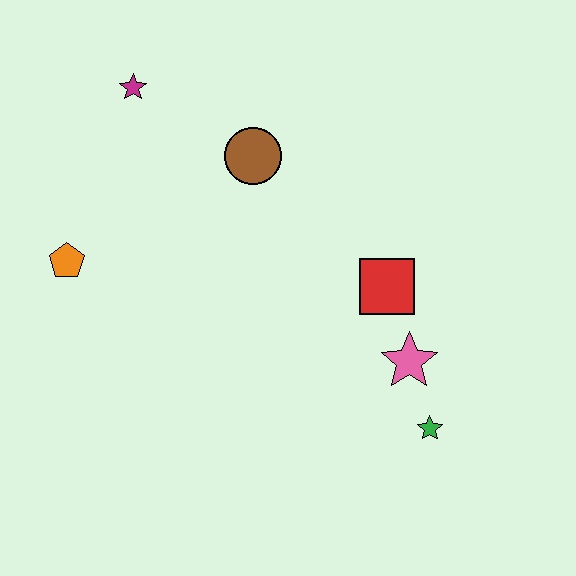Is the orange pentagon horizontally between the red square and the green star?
No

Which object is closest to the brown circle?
The magenta star is closest to the brown circle.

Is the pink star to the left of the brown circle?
No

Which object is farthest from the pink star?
The magenta star is farthest from the pink star.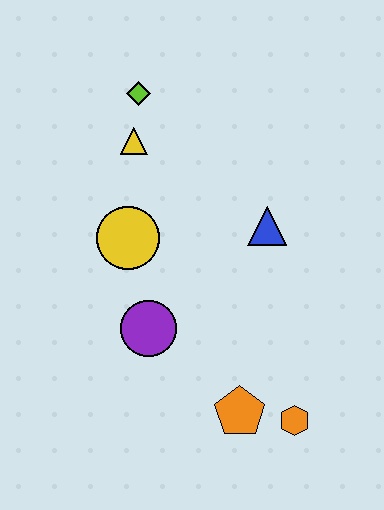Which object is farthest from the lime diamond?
The orange hexagon is farthest from the lime diamond.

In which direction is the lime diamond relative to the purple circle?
The lime diamond is above the purple circle.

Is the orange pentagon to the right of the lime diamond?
Yes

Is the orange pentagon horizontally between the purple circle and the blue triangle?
Yes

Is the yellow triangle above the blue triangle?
Yes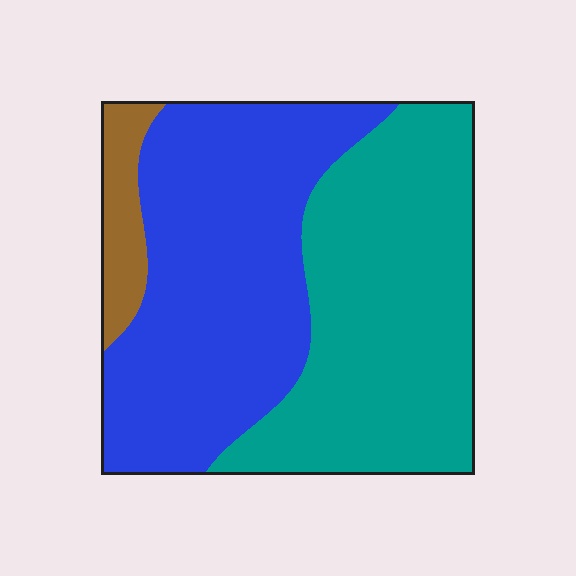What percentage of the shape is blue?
Blue covers about 45% of the shape.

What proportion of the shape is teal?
Teal takes up between a quarter and a half of the shape.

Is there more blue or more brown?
Blue.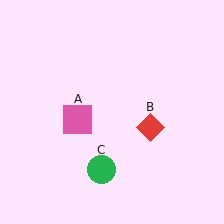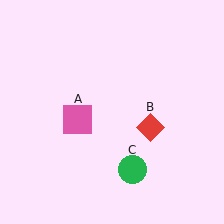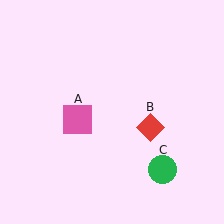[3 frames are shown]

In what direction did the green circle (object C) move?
The green circle (object C) moved right.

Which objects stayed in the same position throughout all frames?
Pink square (object A) and red diamond (object B) remained stationary.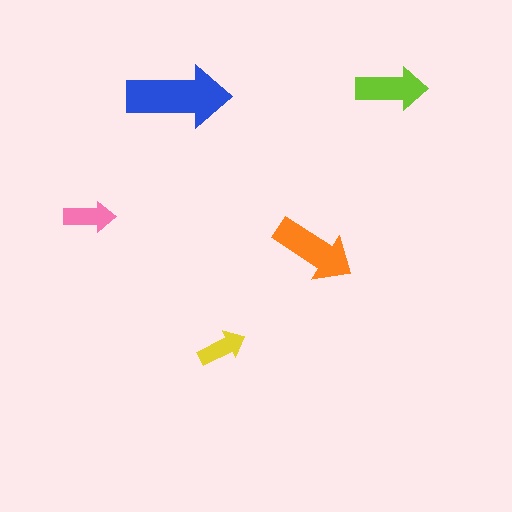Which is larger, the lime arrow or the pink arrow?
The lime one.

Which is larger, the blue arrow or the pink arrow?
The blue one.